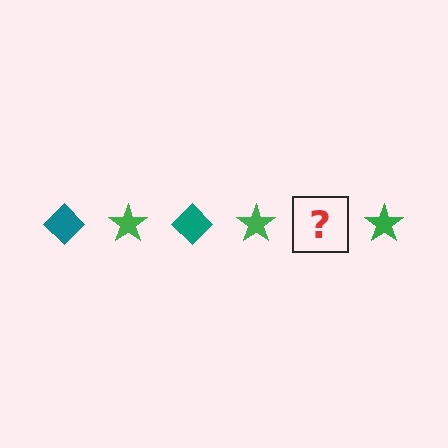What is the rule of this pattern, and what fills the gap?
The rule is that the pattern alternates between teal diamond and green star. The gap should be filled with a teal diamond.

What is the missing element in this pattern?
The missing element is a teal diamond.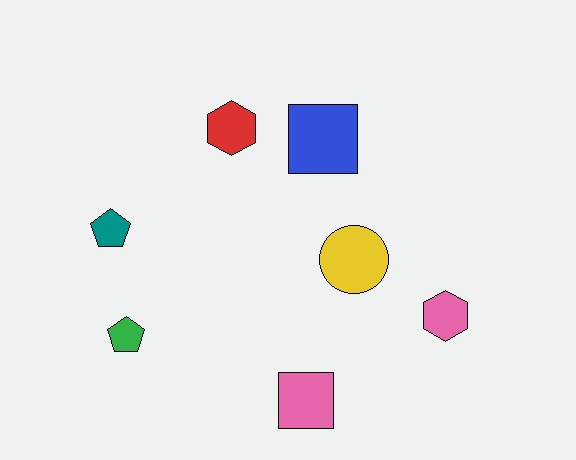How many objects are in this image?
There are 7 objects.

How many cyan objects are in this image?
There are no cyan objects.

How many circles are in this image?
There is 1 circle.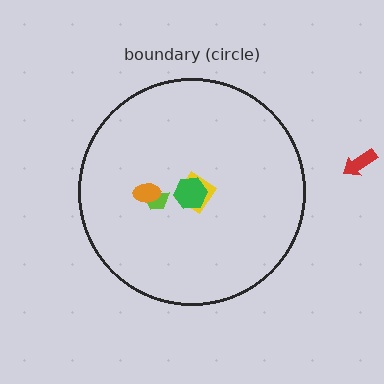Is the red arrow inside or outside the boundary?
Outside.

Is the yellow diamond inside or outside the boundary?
Inside.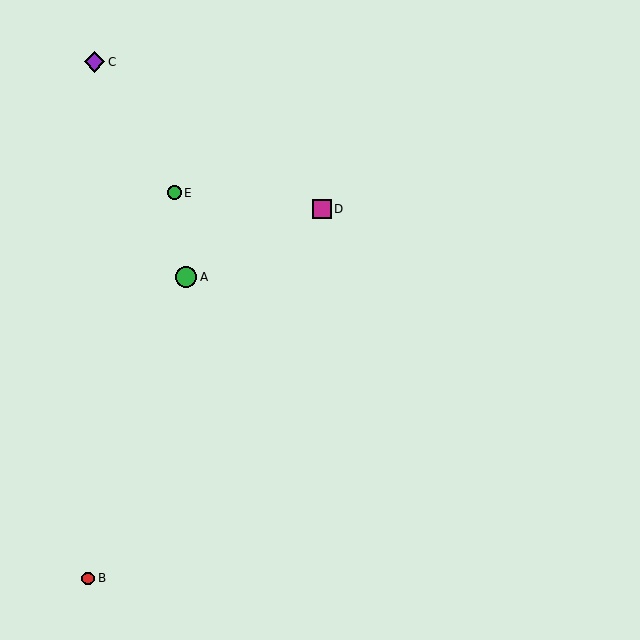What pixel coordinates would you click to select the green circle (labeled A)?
Click at (186, 277) to select the green circle A.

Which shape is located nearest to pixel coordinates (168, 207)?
The green circle (labeled E) at (174, 193) is nearest to that location.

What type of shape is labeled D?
Shape D is a magenta square.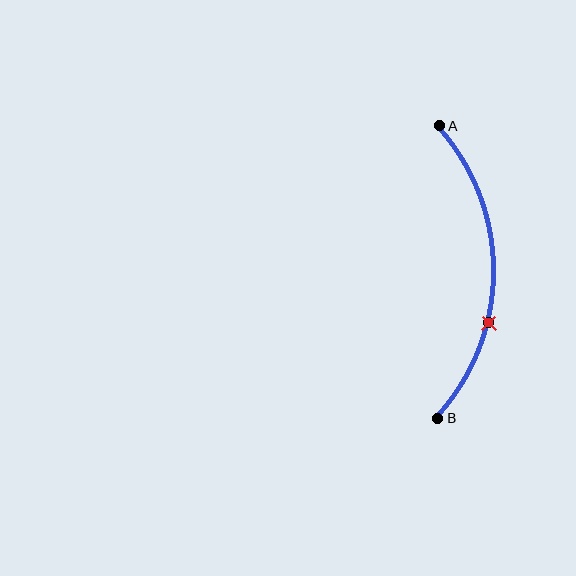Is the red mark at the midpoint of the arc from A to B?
No. The red mark lies on the arc but is closer to endpoint B. The arc midpoint would be at the point on the curve equidistant along the arc from both A and B.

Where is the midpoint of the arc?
The arc midpoint is the point on the curve farthest from the straight line joining A and B. It sits to the right of that line.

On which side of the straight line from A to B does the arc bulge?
The arc bulges to the right of the straight line connecting A and B.